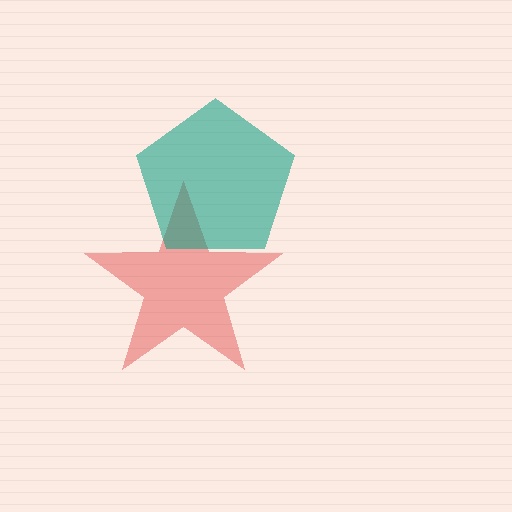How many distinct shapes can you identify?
There are 2 distinct shapes: a red star, a teal pentagon.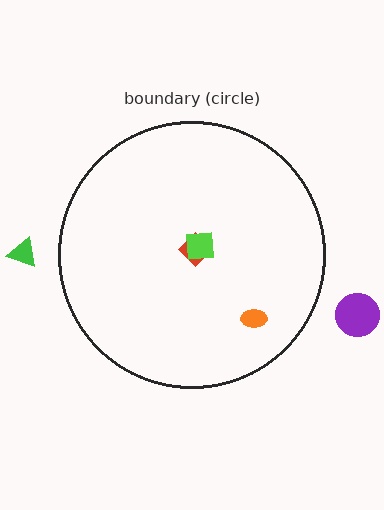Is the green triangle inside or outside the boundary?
Outside.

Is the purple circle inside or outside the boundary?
Outside.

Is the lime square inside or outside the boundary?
Inside.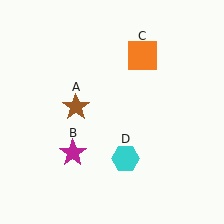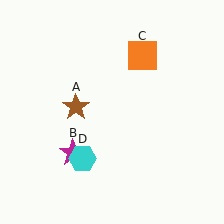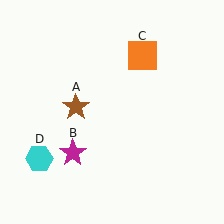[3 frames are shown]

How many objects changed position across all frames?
1 object changed position: cyan hexagon (object D).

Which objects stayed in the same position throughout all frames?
Brown star (object A) and magenta star (object B) and orange square (object C) remained stationary.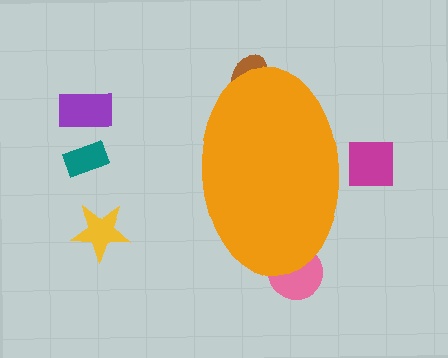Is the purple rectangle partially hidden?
No, the purple rectangle is fully visible.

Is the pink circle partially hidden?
Yes, the pink circle is partially hidden behind the orange ellipse.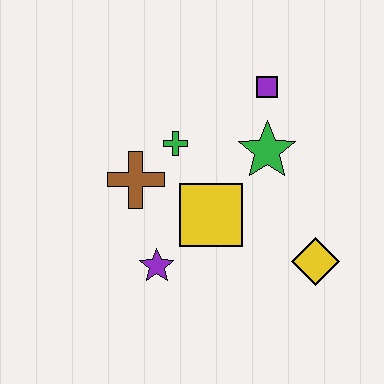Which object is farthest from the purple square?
The purple star is farthest from the purple square.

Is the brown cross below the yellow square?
No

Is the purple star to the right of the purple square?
No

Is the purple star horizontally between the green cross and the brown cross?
Yes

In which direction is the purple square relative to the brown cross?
The purple square is to the right of the brown cross.